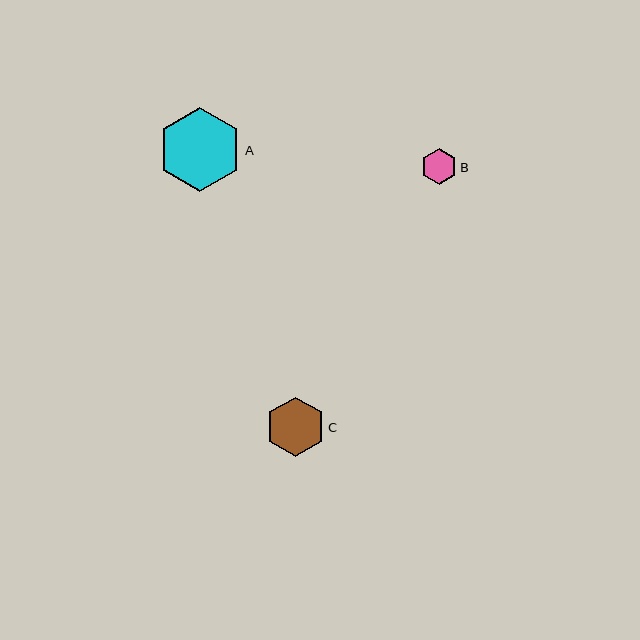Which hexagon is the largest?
Hexagon A is the largest with a size of approximately 84 pixels.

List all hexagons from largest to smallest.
From largest to smallest: A, C, B.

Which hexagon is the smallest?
Hexagon B is the smallest with a size of approximately 36 pixels.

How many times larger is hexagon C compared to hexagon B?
Hexagon C is approximately 1.6 times the size of hexagon B.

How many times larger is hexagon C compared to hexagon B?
Hexagon C is approximately 1.6 times the size of hexagon B.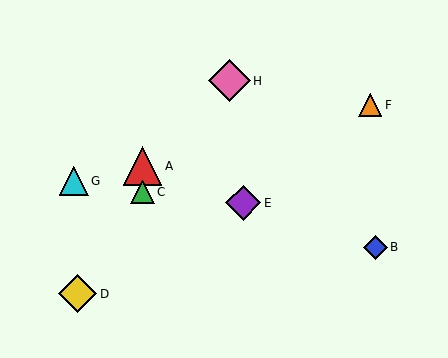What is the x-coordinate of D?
Object D is at x≈78.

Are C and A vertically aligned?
Yes, both are at x≈143.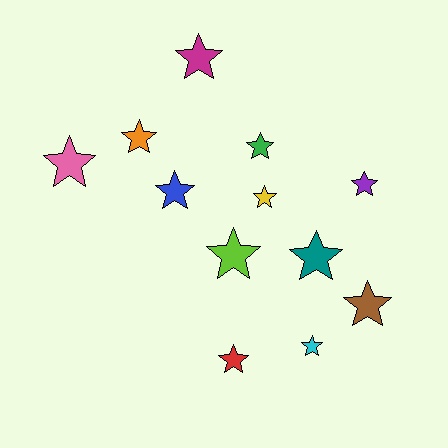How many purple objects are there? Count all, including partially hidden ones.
There is 1 purple object.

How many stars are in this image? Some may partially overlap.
There are 12 stars.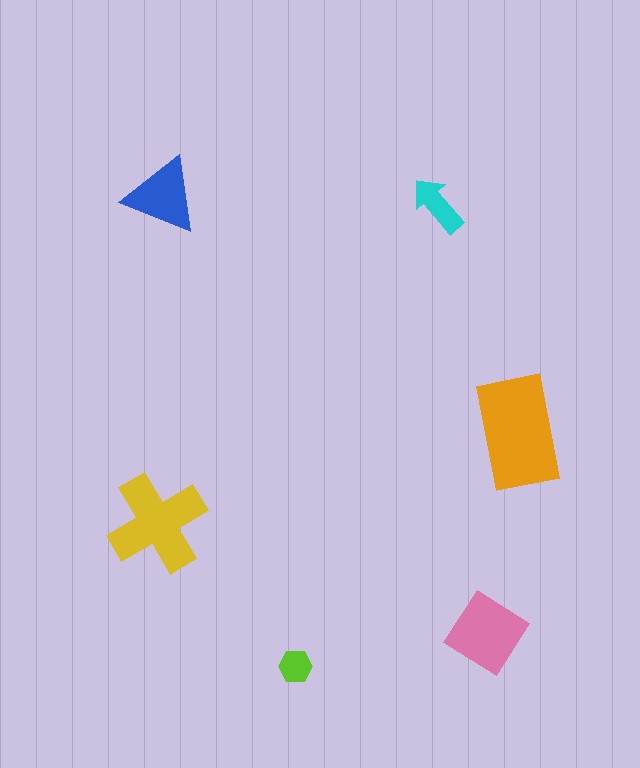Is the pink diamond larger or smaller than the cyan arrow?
Larger.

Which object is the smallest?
The lime hexagon.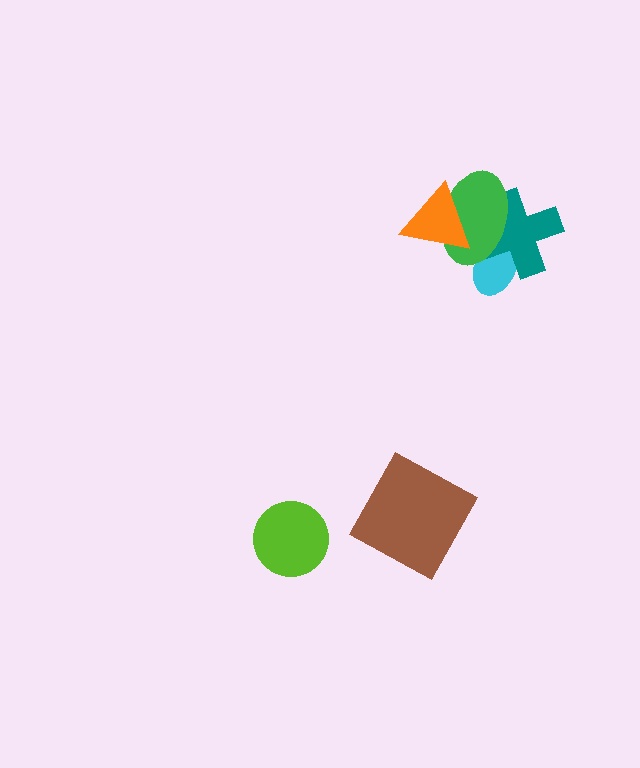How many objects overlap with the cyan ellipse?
2 objects overlap with the cyan ellipse.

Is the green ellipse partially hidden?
Yes, it is partially covered by another shape.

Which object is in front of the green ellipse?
The orange triangle is in front of the green ellipse.